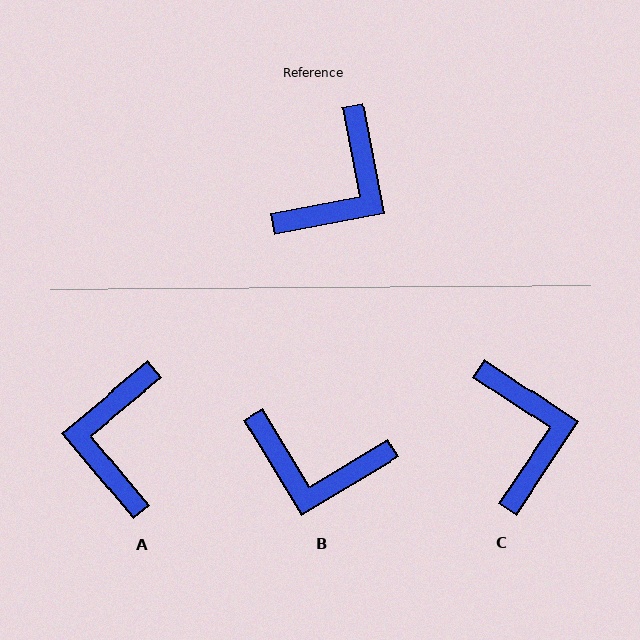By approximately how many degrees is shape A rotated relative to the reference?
Approximately 151 degrees clockwise.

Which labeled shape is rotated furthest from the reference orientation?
A, about 151 degrees away.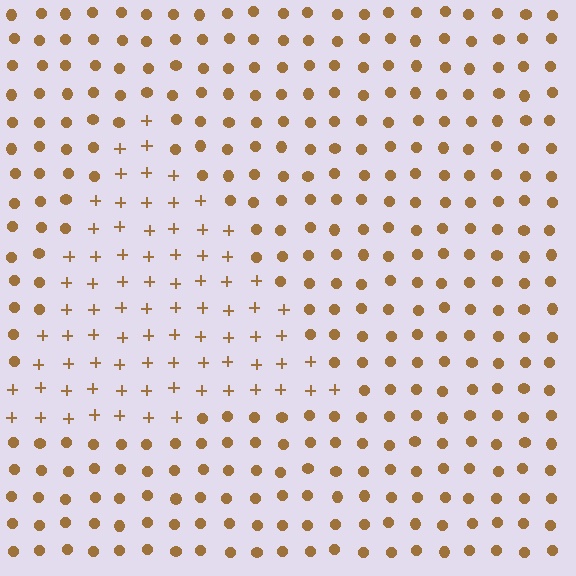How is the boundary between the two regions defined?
The boundary is defined by a change in element shape: plus signs inside vs. circles outside. All elements share the same color and spacing.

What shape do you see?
I see a triangle.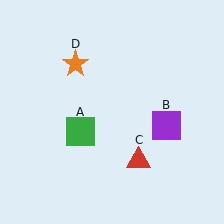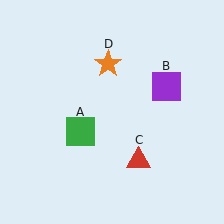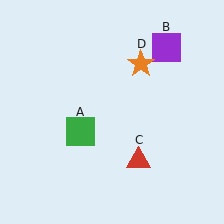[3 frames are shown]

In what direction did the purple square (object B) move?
The purple square (object B) moved up.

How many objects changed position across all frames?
2 objects changed position: purple square (object B), orange star (object D).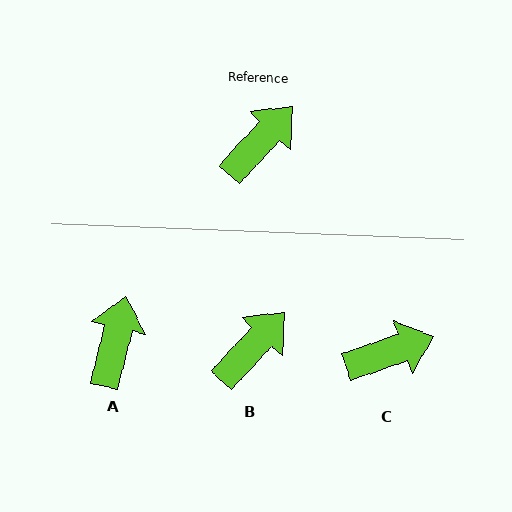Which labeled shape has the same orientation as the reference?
B.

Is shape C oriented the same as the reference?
No, it is off by about 27 degrees.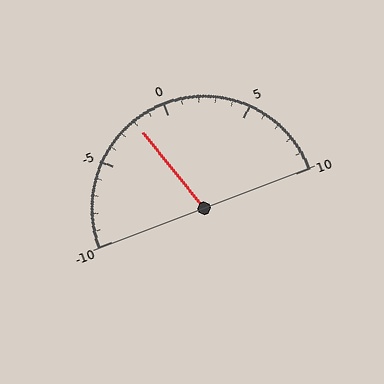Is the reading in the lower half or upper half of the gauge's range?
The reading is in the lower half of the range (-10 to 10).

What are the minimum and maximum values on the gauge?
The gauge ranges from -10 to 10.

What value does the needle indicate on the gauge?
The needle indicates approximately -2.